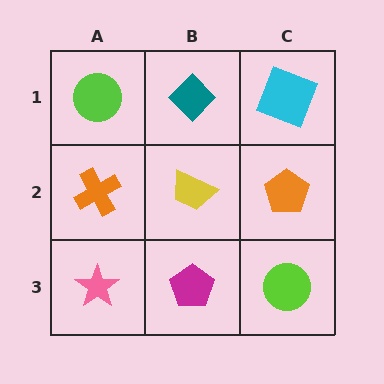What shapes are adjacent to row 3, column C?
An orange pentagon (row 2, column C), a magenta pentagon (row 3, column B).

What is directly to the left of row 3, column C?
A magenta pentagon.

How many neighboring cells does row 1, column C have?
2.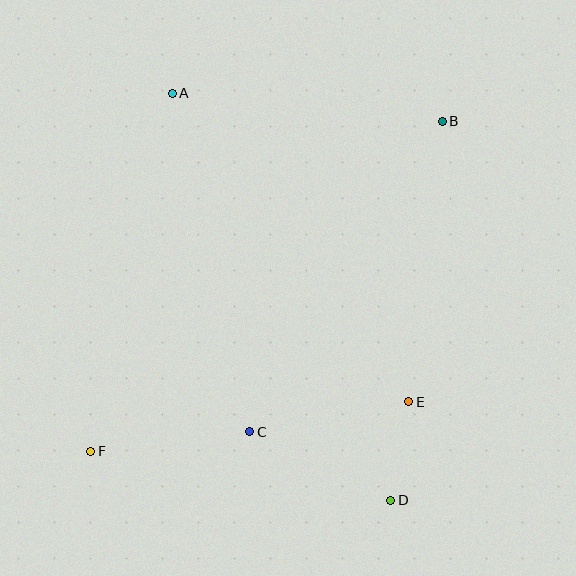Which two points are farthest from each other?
Points B and F are farthest from each other.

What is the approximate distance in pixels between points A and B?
The distance between A and B is approximately 271 pixels.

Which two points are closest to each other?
Points D and E are closest to each other.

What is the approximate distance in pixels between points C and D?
The distance between C and D is approximately 157 pixels.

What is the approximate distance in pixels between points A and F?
The distance between A and F is approximately 367 pixels.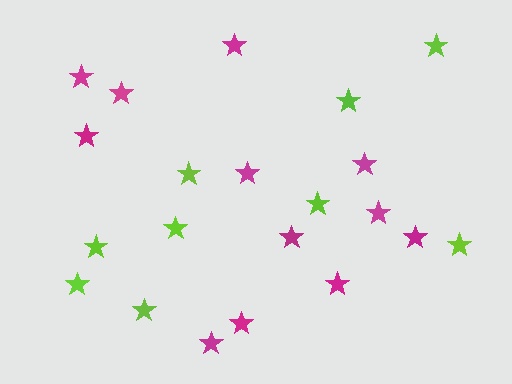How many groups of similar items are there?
There are 2 groups: one group of magenta stars (12) and one group of lime stars (9).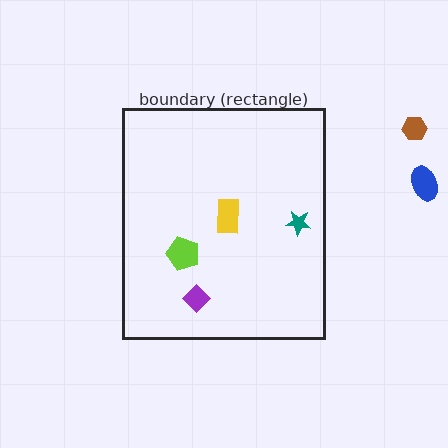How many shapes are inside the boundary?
4 inside, 2 outside.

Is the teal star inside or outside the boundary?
Inside.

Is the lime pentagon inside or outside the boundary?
Inside.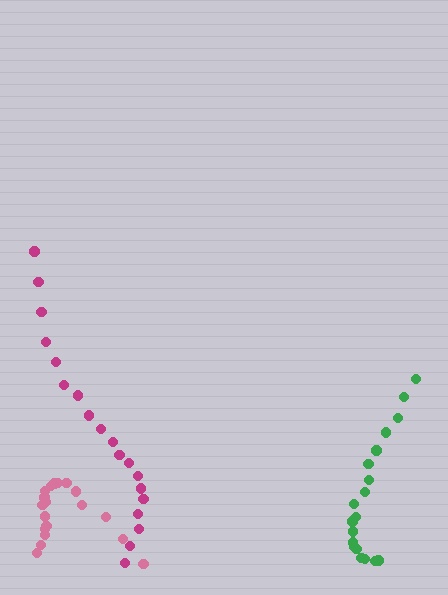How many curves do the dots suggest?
There are 3 distinct paths.